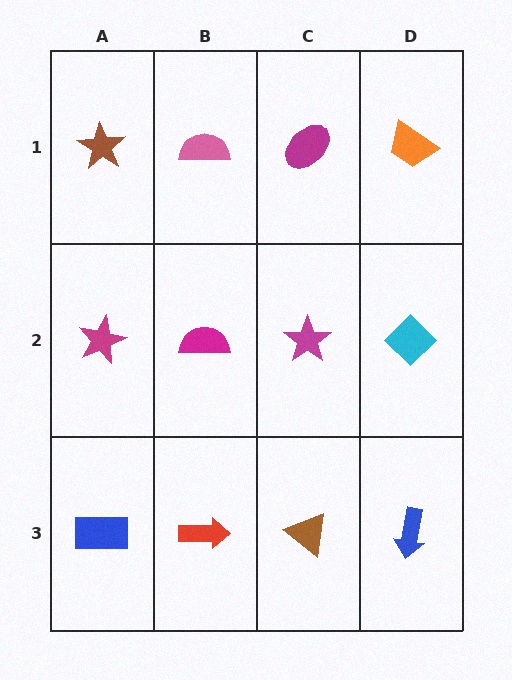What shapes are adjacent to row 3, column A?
A magenta star (row 2, column A), a red arrow (row 3, column B).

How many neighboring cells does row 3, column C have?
3.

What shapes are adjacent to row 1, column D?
A cyan diamond (row 2, column D), a magenta ellipse (row 1, column C).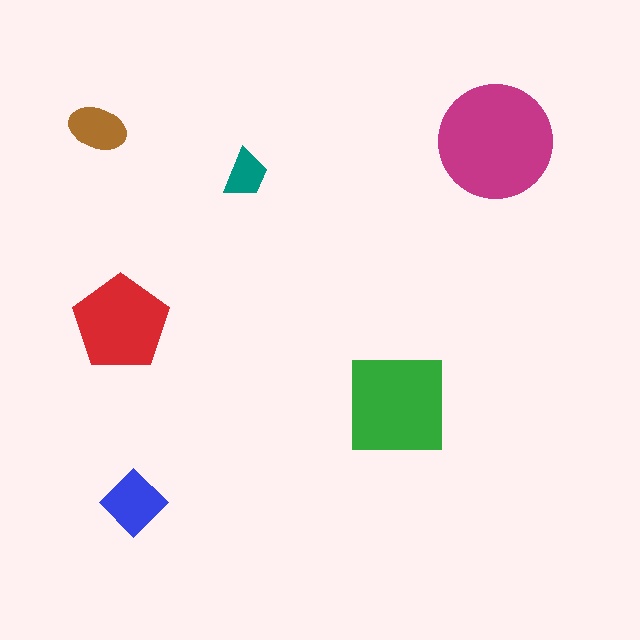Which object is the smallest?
The teal trapezoid.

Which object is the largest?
The magenta circle.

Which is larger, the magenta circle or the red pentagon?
The magenta circle.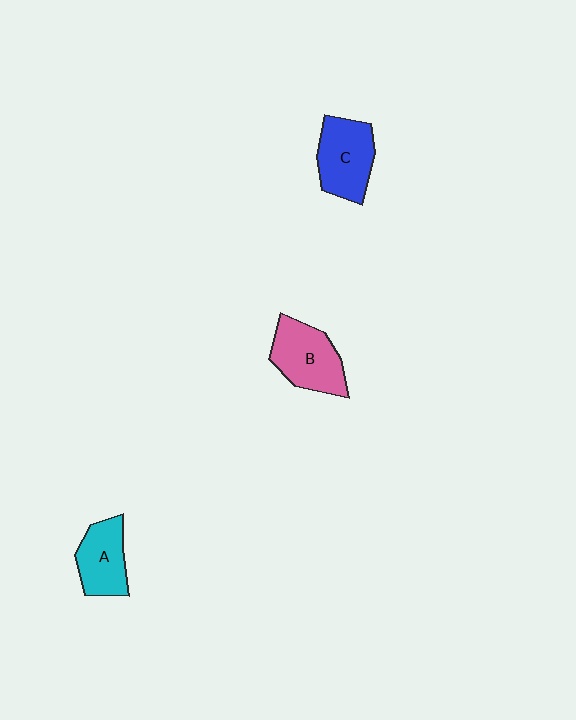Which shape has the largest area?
Shape B (pink).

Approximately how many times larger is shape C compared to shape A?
Approximately 1.2 times.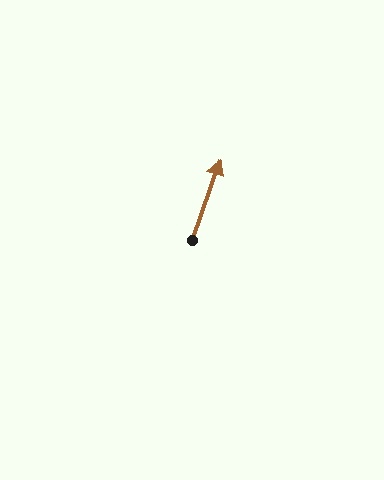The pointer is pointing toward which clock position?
Roughly 1 o'clock.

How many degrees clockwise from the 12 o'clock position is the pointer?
Approximately 19 degrees.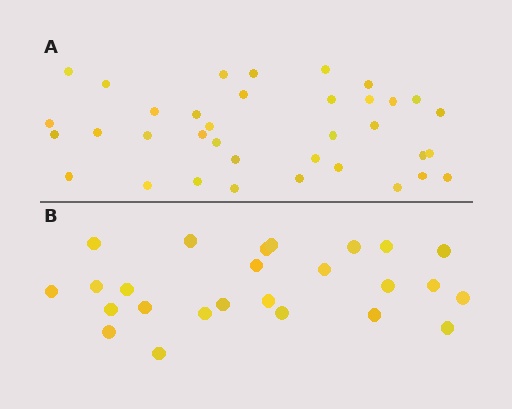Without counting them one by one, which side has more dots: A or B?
Region A (the top region) has more dots.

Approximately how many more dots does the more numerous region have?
Region A has roughly 12 or so more dots than region B.